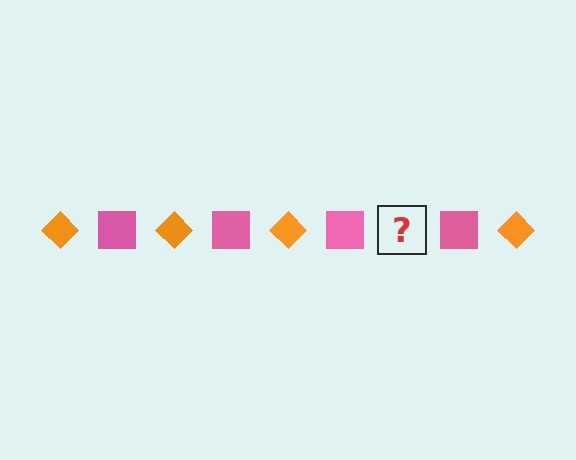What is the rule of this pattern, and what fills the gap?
The rule is that the pattern alternates between orange diamond and pink square. The gap should be filled with an orange diamond.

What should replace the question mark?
The question mark should be replaced with an orange diamond.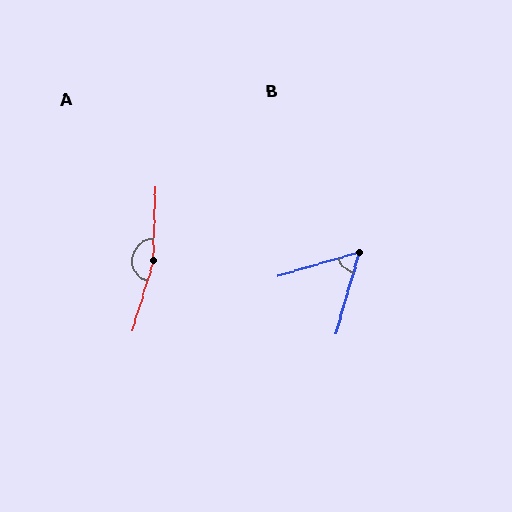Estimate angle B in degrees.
Approximately 58 degrees.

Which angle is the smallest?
B, at approximately 58 degrees.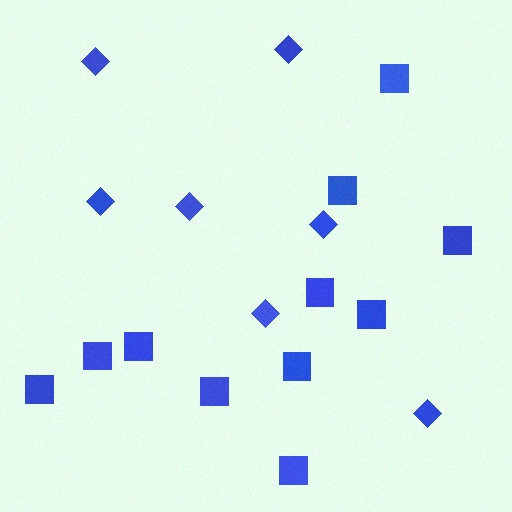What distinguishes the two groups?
There are 2 groups: one group of diamonds (7) and one group of squares (11).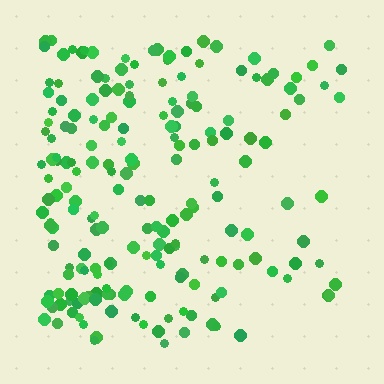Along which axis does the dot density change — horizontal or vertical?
Horizontal.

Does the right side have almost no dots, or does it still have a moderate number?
Still a moderate number, just noticeably fewer than the left.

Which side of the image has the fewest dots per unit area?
The right.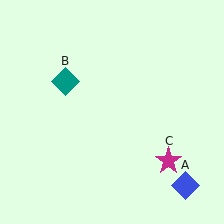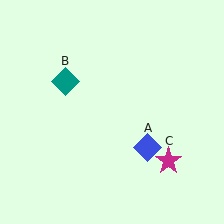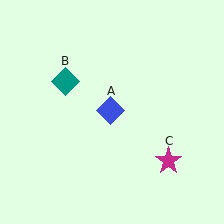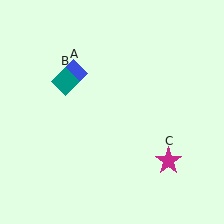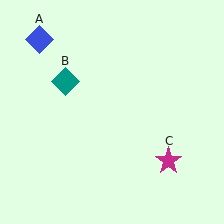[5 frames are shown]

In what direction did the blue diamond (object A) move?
The blue diamond (object A) moved up and to the left.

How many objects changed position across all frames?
1 object changed position: blue diamond (object A).